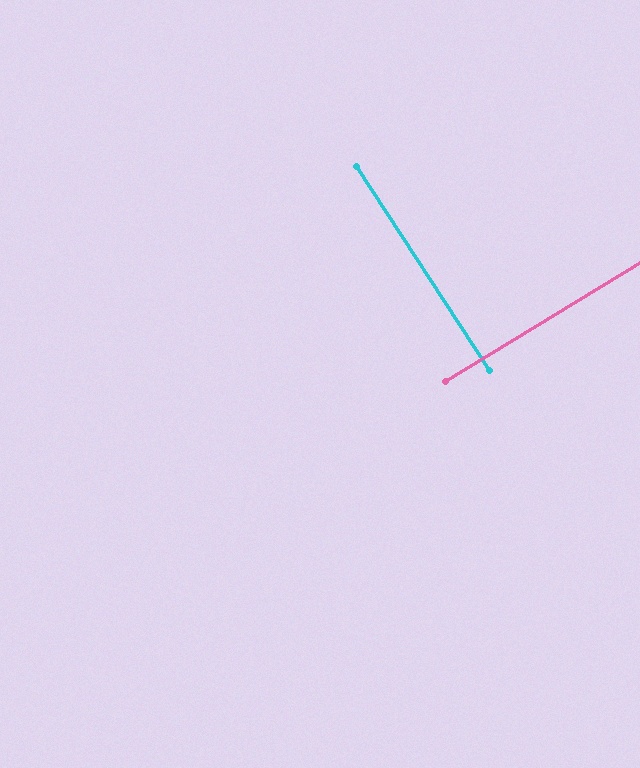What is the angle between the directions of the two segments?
Approximately 88 degrees.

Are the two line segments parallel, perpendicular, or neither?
Perpendicular — they meet at approximately 88°.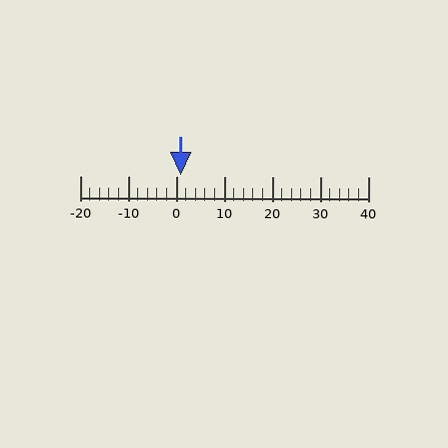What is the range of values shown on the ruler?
The ruler shows values from -20 to 40.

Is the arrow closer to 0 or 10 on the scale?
The arrow is closer to 0.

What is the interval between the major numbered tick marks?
The major tick marks are spaced 10 units apart.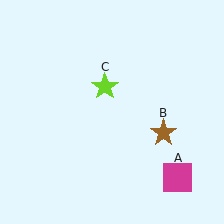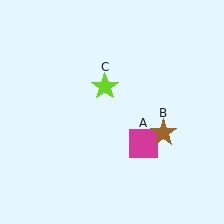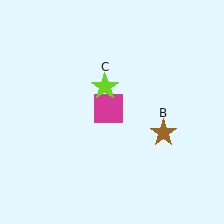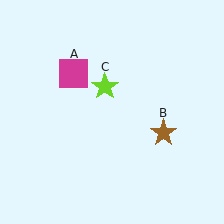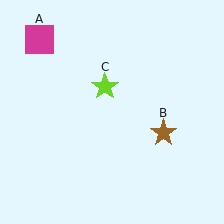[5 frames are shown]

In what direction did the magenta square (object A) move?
The magenta square (object A) moved up and to the left.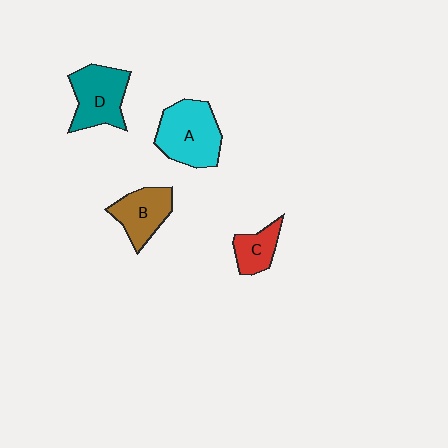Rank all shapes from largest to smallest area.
From largest to smallest: A (cyan), D (teal), B (brown), C (red).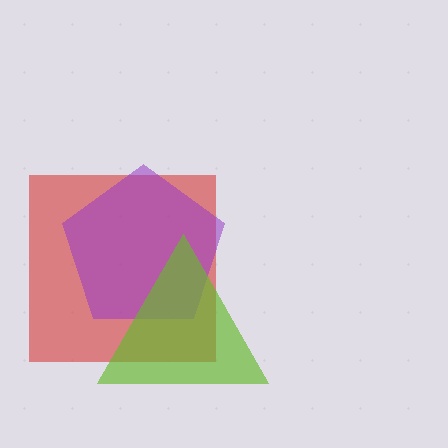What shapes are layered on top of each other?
The layered shapes are: a red square, a purple pentagon, a lime triangle.